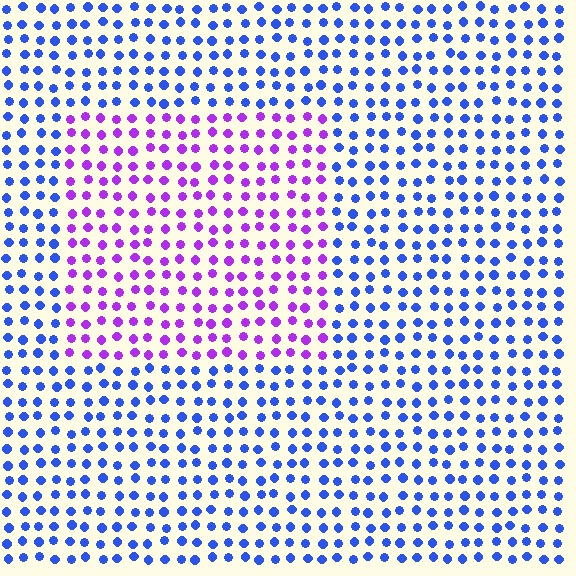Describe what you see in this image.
The image is filled with small blue elements in a uniform arrangement. A rectangle-shaped region is visible where the elements are tinted to a slightly different hue, forming a subtle color boundary.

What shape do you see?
I see a rectangle.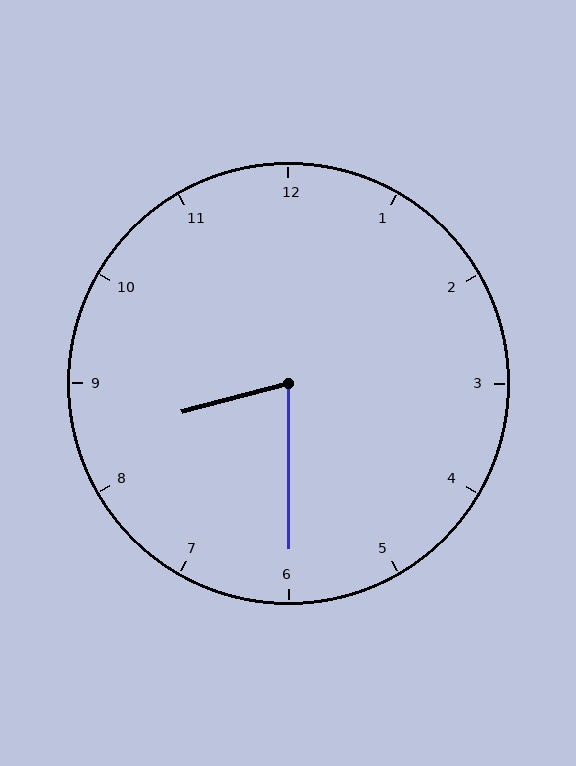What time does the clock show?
8:30.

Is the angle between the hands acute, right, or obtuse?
It is acute.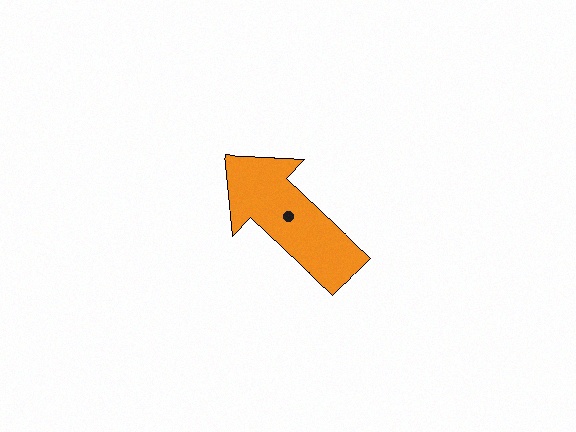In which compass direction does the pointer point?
Northwest.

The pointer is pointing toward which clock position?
Roughly 10 o'clock.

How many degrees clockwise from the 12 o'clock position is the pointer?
Approximately 313 degrees.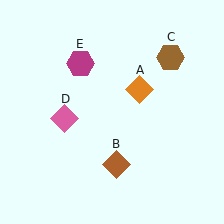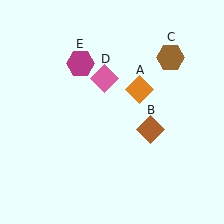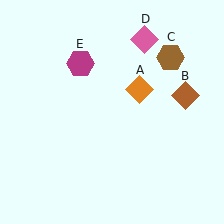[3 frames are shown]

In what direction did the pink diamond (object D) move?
The pink diamond (object D) moved up and to the right.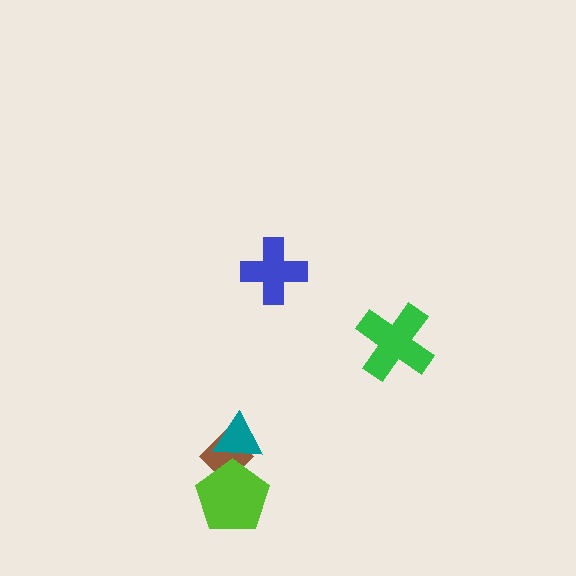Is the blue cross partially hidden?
No, no other shape covers it.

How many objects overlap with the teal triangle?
2 objects overlap with the teal triangle.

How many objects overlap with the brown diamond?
2 objects overlap with the brown diamond.